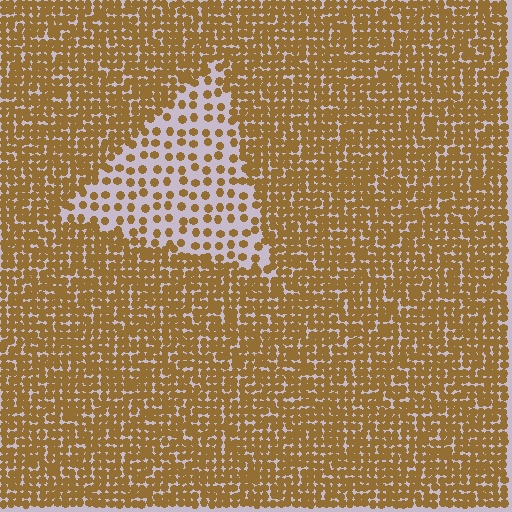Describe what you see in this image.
The image contains small brown elements arranged at two different densities. A triangle-shaped region is visible where the elements are less densely packed than the surrounding area.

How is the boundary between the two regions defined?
The boundary is defined by a change in element density (approximately 2.7x ratio). All elements are the same color, size, and shape.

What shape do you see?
I see a triangle.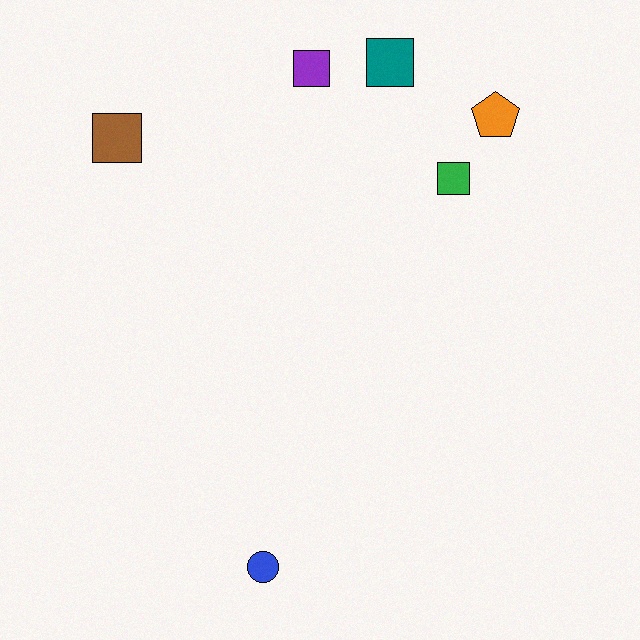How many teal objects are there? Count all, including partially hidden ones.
There is 1 teal object.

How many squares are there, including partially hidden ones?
There are 4 squares.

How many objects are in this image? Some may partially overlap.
There are 6 objects.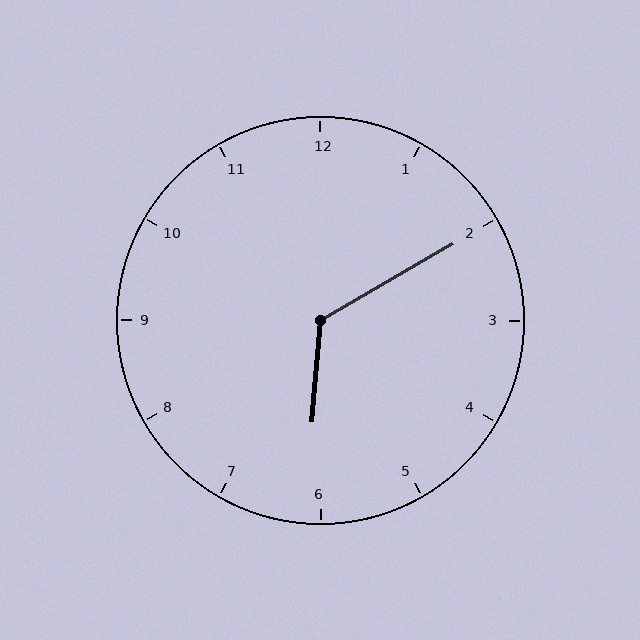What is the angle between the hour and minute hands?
Approximately 125 degrees.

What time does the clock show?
6:10.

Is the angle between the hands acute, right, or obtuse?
It is obtuse.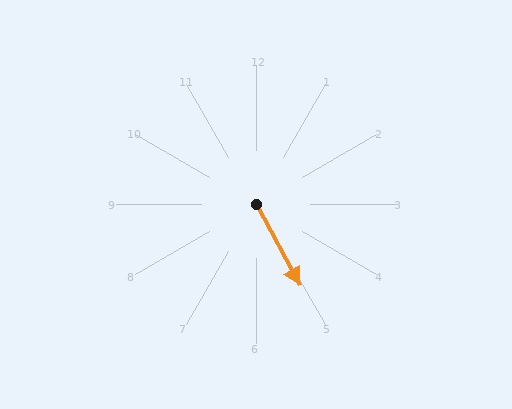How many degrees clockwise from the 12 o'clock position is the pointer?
Approximately 151 degrees.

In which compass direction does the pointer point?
Southeast.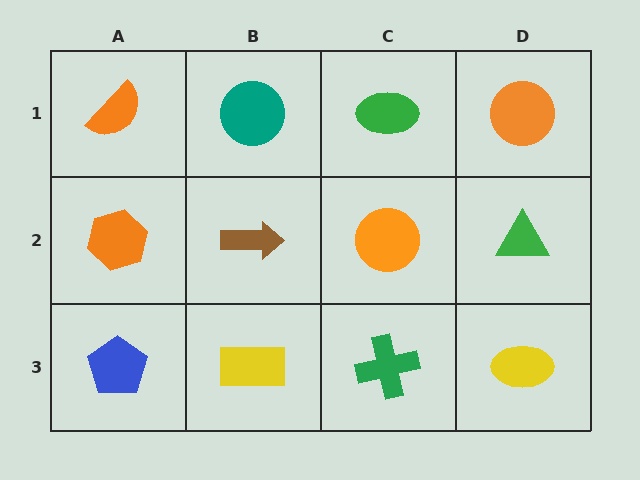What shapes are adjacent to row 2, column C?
A green ellipse (row 1, column C), a green cross (row 3, column C), a brown arrow (row 2, column B), a green triangle (row 2, column D).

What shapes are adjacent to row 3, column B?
A brown arrow (row 2, column B), a blue pentagon (row 3, column A), a green cross (row 3, column C).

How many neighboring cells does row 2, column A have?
3.